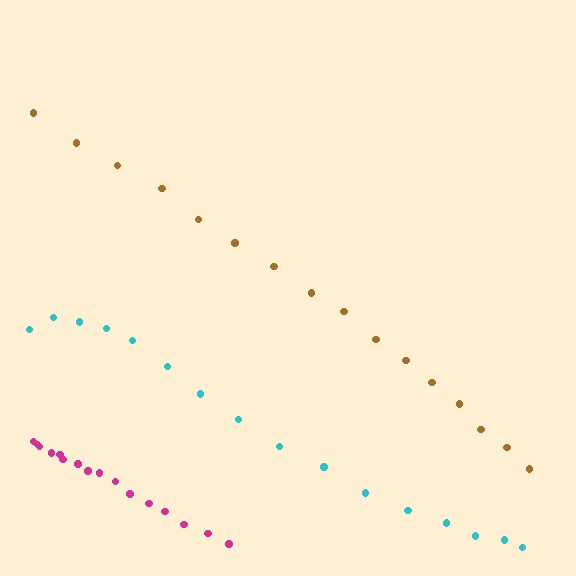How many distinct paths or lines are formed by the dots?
There are 3 distinct paths.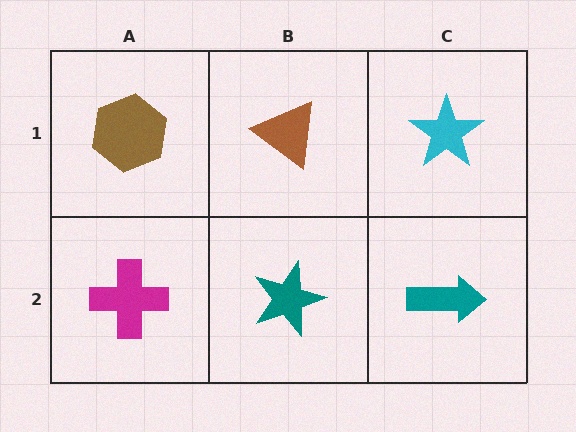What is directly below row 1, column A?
A magenta cross.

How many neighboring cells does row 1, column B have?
3.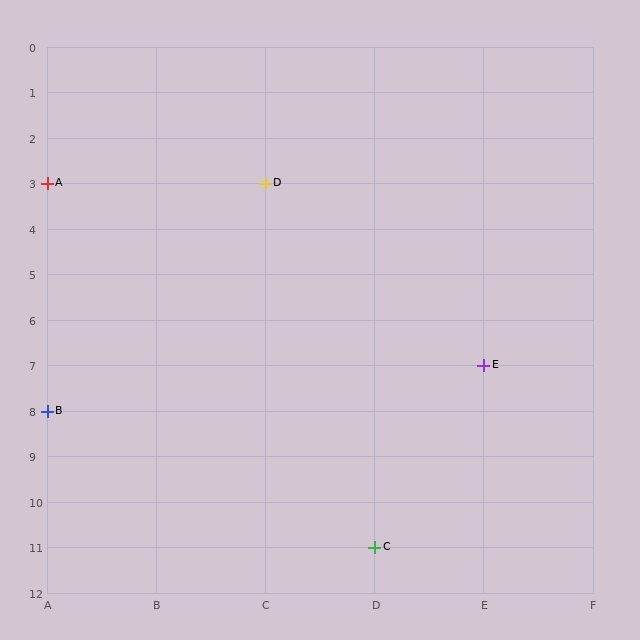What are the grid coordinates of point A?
Point A is at grid coordinates (A, 3).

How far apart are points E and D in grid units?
Points E and D are 2 columns and 4 rows apart (about 4.5 grid units diagonally).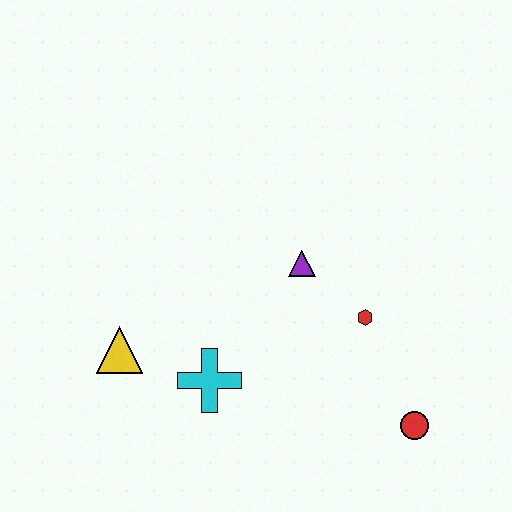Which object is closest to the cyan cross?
The yellow triangle is closest to the cyan cross.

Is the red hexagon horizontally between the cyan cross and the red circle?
Yes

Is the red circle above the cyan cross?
No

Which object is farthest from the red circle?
The yellow triangle is farthest from the red circle.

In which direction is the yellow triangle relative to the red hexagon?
The yellow triangle is to the left of the red hexagon.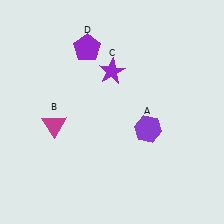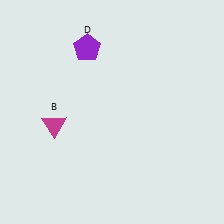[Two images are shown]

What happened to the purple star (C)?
The purple star (C) was removed in Image 2. It was in the top-left area of Image 1.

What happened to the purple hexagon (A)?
The purple hexagon (A) was removed in Image 2. It was in the bottom-right area of Image 1.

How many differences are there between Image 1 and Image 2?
There are 2 differences between the two images.